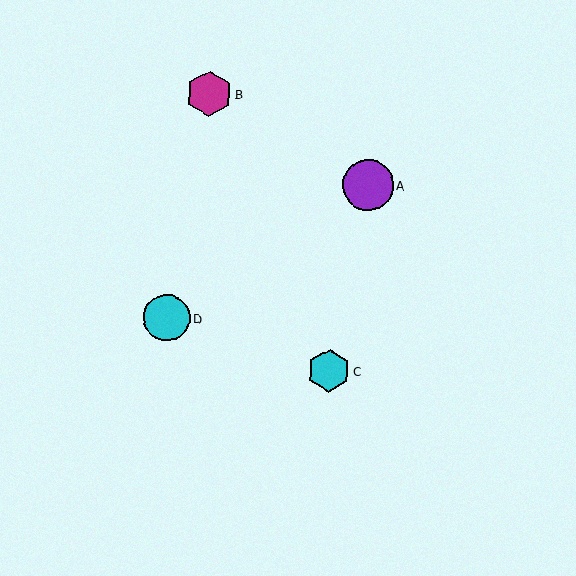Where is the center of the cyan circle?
The center of the cyan circle is at (167, 318).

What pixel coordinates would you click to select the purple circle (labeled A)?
Click at (368, 185) to select the purple circle A.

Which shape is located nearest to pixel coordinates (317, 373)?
The cyan hexagon (labeled C) at (329, 371) is nearest to that location.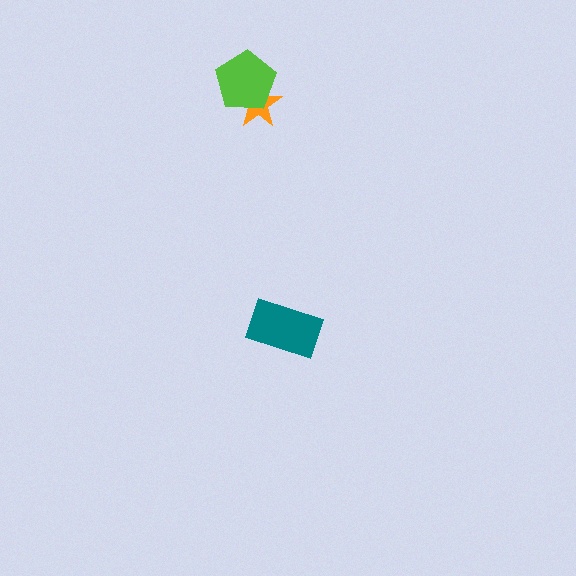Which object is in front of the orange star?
The lime pentagon is in front of the orange star.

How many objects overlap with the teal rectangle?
0 objects overlap with the teal rectangle.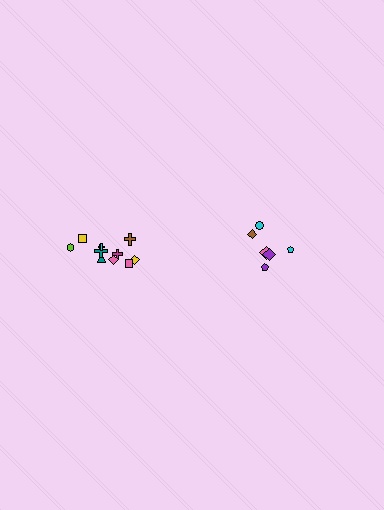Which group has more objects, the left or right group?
The left group.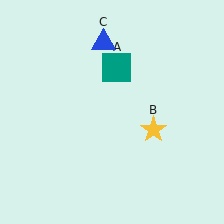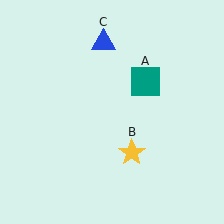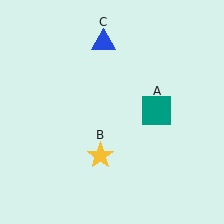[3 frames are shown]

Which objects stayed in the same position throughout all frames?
Blue triangle (object C) remained stationary.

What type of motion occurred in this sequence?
The teal square (object A), yellow star (object B) rotated clockwise around the center of the scene.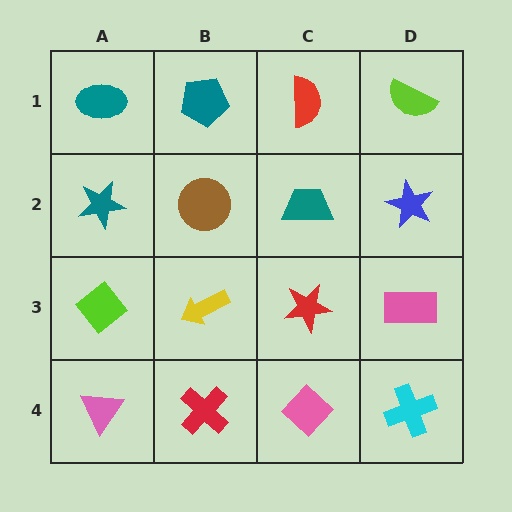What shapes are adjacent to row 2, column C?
A red semicircle (row 1, column C), a red star (row 3, column C), a brown circle (row 2, column B), a blue star (row 2, column D).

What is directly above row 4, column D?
A pink rectangle.